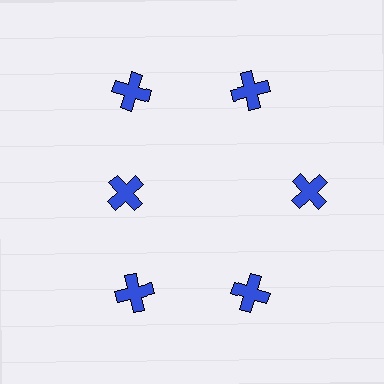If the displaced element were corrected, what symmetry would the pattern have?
It would have 6-fold rotational symmetry — the pattern would map onto itself every 60 degrees.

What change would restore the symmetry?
The symmetry would be restored by moving it outward, back onto the ring so that all 6 crosses sit at equal angles and equal distance from the center.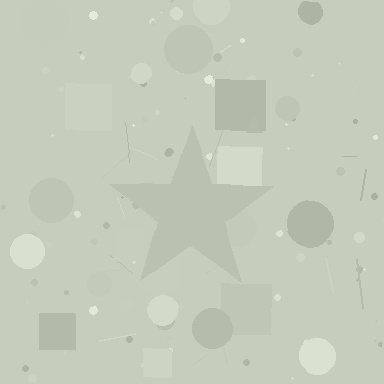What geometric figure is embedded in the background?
A star is embedded in the background.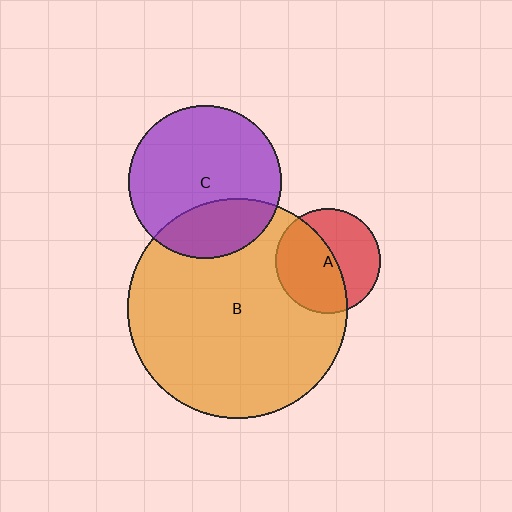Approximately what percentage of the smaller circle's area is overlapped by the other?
Approximately 25%.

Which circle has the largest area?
Circle B (orange).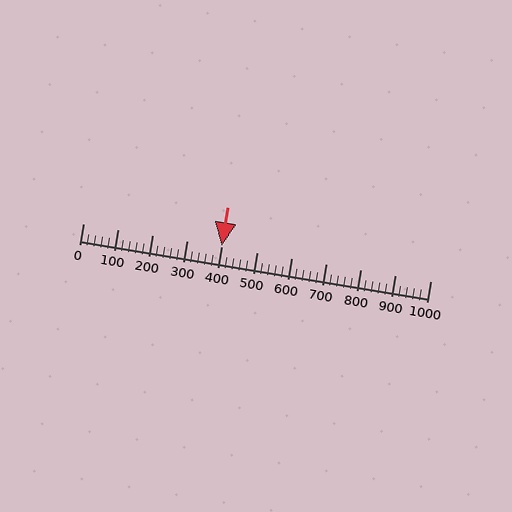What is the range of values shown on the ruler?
The ruler shows values from 0 to 1000.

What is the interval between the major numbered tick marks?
The major tick marks are spaced 100 units apart.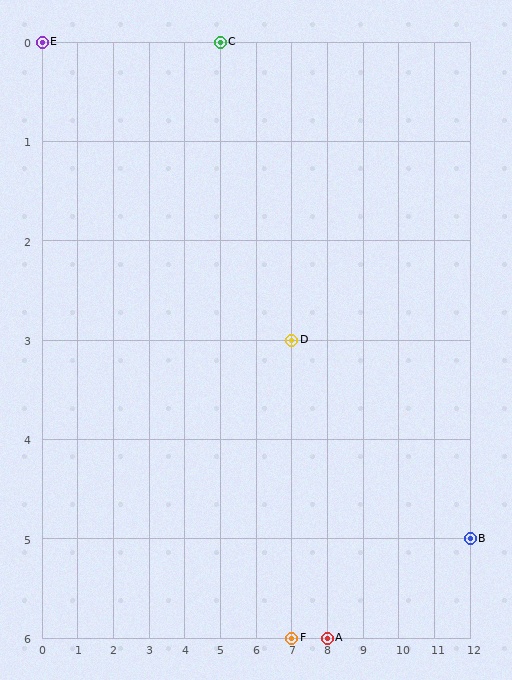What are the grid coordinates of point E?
Point E is at grid coordinates (0, 0).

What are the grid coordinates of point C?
Point C is at grid coordinates (5, 0).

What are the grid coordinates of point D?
Point D is at grid coordinates (7, 3).